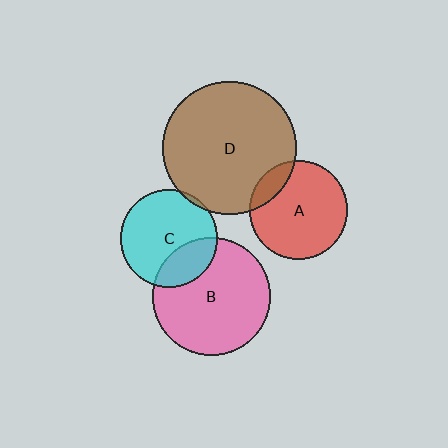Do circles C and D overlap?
Yes.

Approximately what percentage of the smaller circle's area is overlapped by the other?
Approximately 5%.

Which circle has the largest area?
Circle D (brown).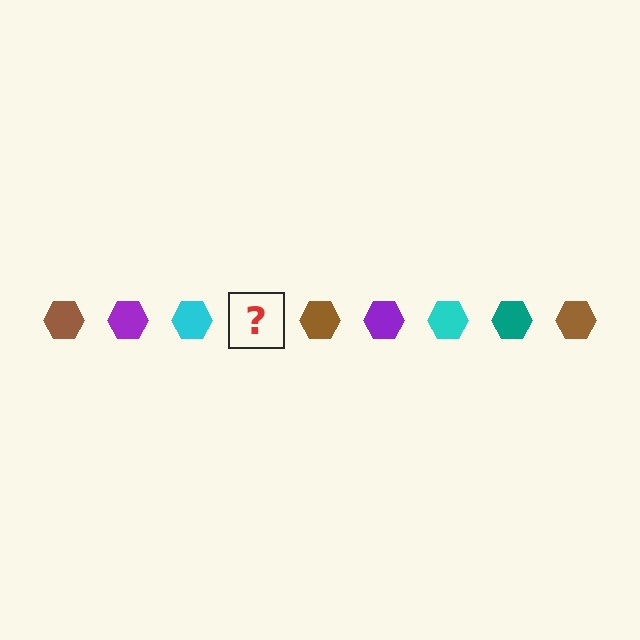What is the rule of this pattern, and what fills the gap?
The rule is that the pattern cycles through brown, purple, cyan, teal hexagons. The gap should be filled with a teal hexagon.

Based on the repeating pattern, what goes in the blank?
The blank should be a teal hexagon.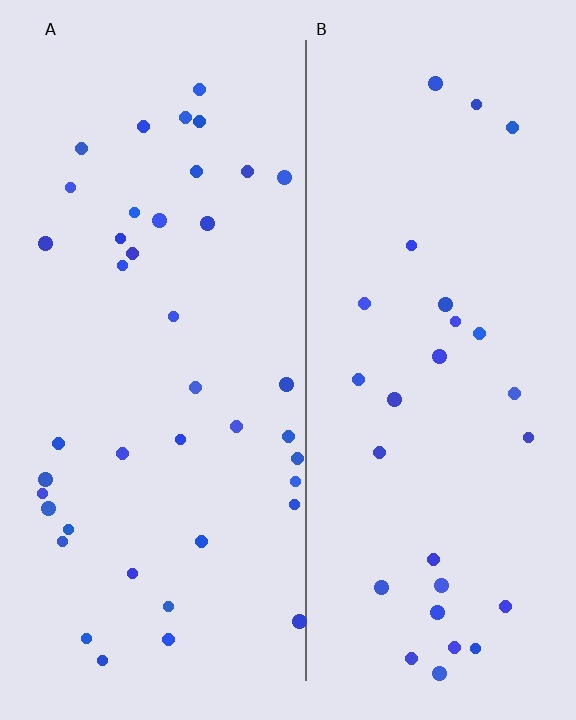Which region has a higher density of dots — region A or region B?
A (the left).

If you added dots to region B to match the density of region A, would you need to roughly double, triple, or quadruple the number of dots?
Approximately double.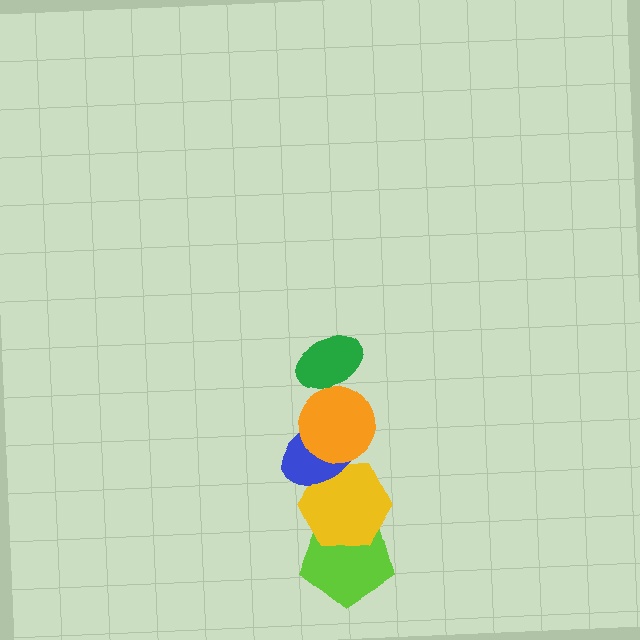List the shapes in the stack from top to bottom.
From top to bottom: the green ellipse, the orange circle, the blue ellipse, the yellow hexagon, the lime pentagon.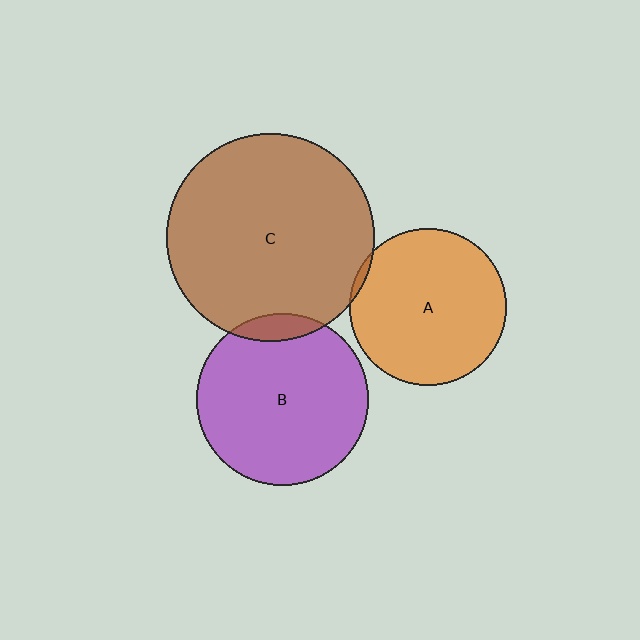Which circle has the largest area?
Circle C (brown).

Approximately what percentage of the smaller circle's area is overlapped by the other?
Approximately 10%.